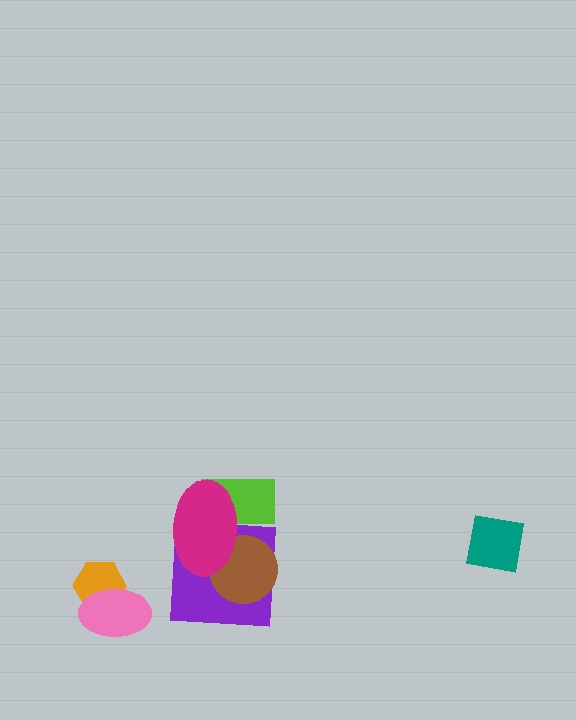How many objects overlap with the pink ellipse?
1 object overlaps with the pink ellipse.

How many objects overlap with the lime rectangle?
2 objects overlap with the lime rectangle.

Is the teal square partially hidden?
No, no other shape covers it.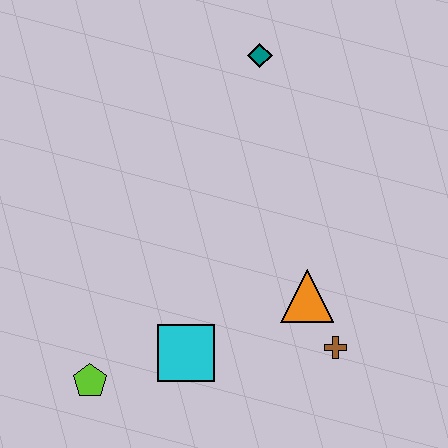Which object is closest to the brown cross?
The orange triangle is closest to the brown cross.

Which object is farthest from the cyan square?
The teal diamond is farthest from the cyan square.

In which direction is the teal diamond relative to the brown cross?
The teal diamond is above the brown cross.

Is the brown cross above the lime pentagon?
Yes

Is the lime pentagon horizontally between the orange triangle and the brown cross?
No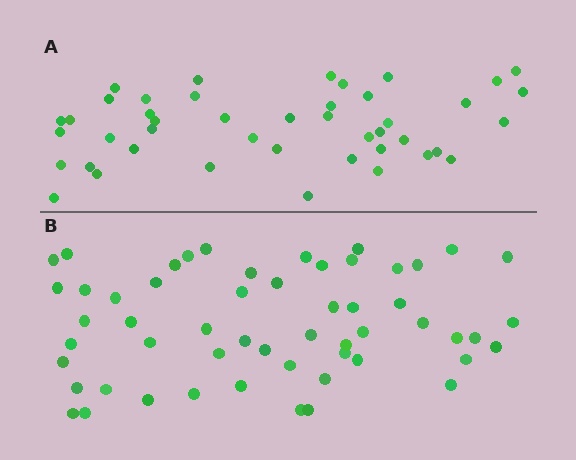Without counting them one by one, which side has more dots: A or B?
Region B (the bottom region) has more dots.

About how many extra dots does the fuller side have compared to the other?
Region B has roughly 12 or so more dots than region A.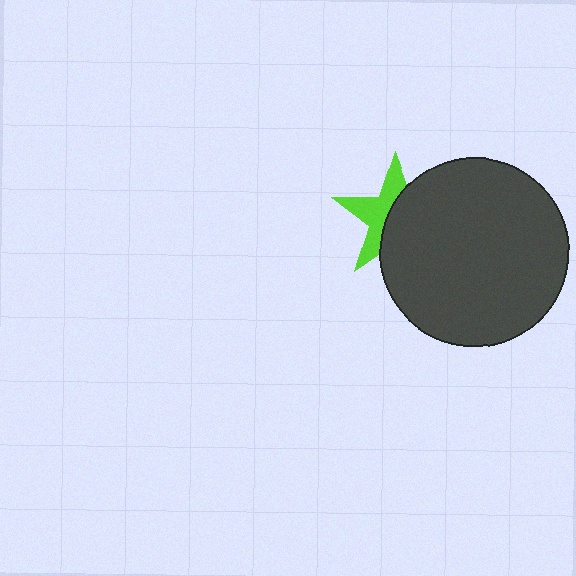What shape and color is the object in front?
The object in front is a dark gray circle.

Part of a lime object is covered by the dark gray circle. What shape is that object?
It is a star.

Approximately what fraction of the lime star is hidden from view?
Roughly 53% of the lime star is hidden behind the dark gray circle.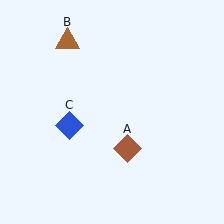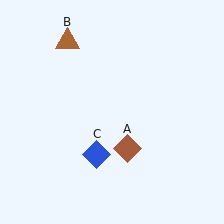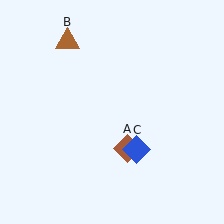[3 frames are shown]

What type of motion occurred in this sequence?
The blue diamond (object C) rotated counterclockwise around the center of the scene.